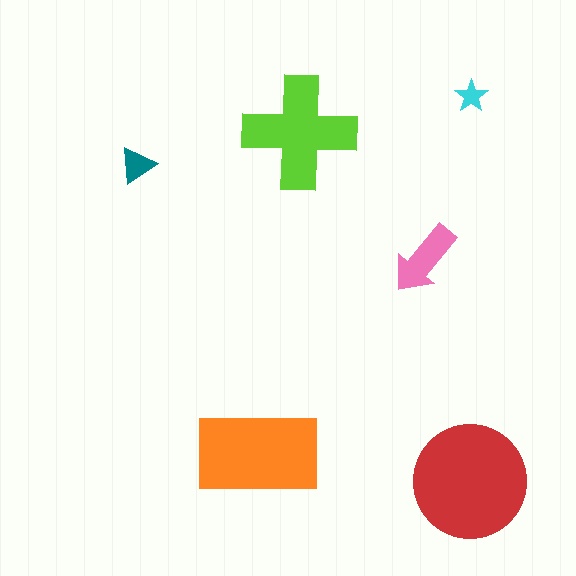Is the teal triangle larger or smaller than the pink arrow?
Smaller.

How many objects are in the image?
There are 6 objects in the image.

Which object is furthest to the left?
The teal triangle is leftmost.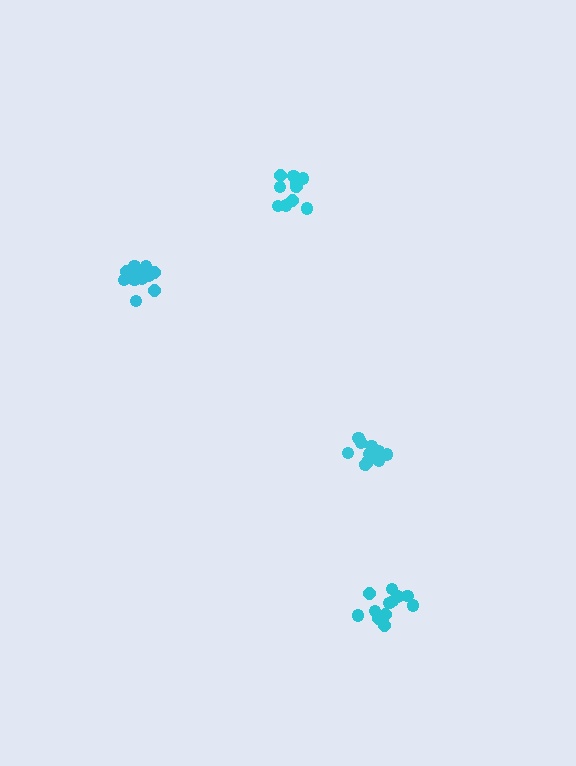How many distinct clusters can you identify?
There are 4 distinct clusters.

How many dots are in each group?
Group 1: 14 dots, Group 2: 13 dots, Group 3: 11 dots, Group 4: 13 dots (51 total).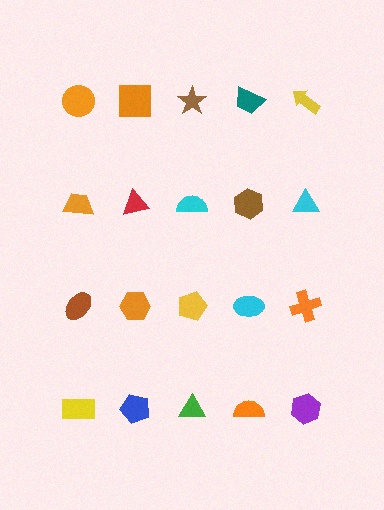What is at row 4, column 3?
A green triangle.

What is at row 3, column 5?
An orange cross.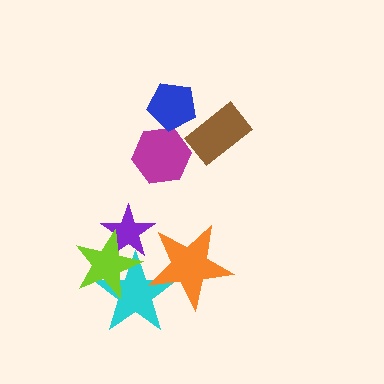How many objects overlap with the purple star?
2 objects overlap with the purple star.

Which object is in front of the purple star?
The lime star is in front of the purple star.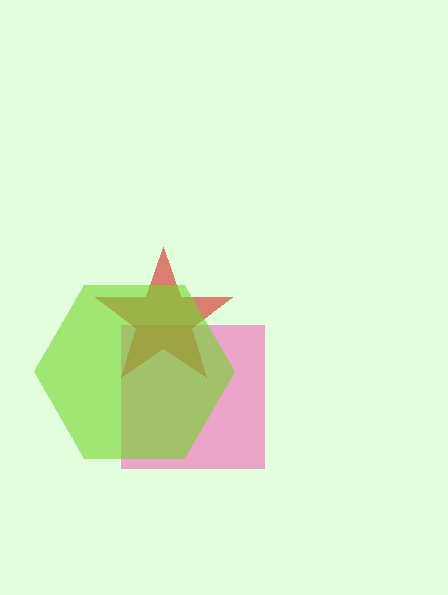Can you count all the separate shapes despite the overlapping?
Yes, there are 3 separate shapes.